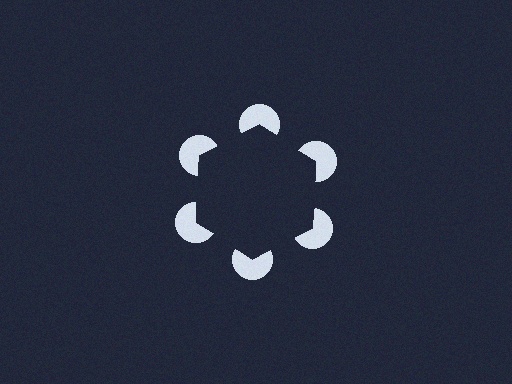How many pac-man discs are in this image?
There are 6 — one at each vertex of the illusory hexagon.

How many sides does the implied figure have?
6 sides.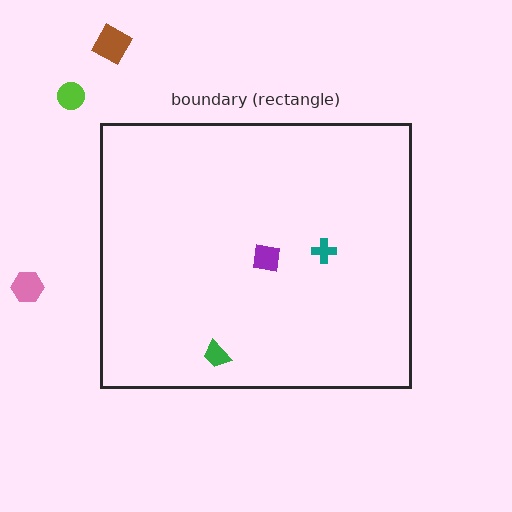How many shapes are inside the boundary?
3 inside, 3 outside.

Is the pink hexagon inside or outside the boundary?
Outside.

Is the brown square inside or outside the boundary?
Outside.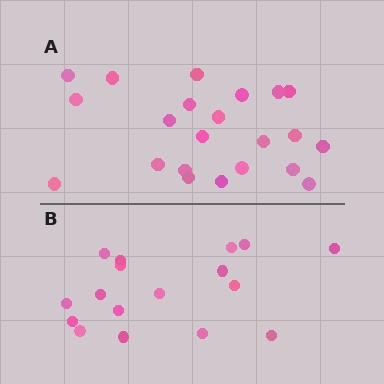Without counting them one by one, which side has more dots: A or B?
Region A (the top region) has more dots.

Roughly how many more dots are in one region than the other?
Region A has about 5 more dots than region B.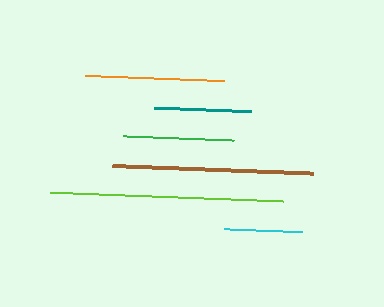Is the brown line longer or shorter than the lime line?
The lime line is longer than the brown line.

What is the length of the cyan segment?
The cyan segment is approximately 78 pixels long.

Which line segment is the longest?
The lime line is the longest at approximately 234 pixels.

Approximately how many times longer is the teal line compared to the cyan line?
The teal line is approximately 1.3 times the length of the cyan line.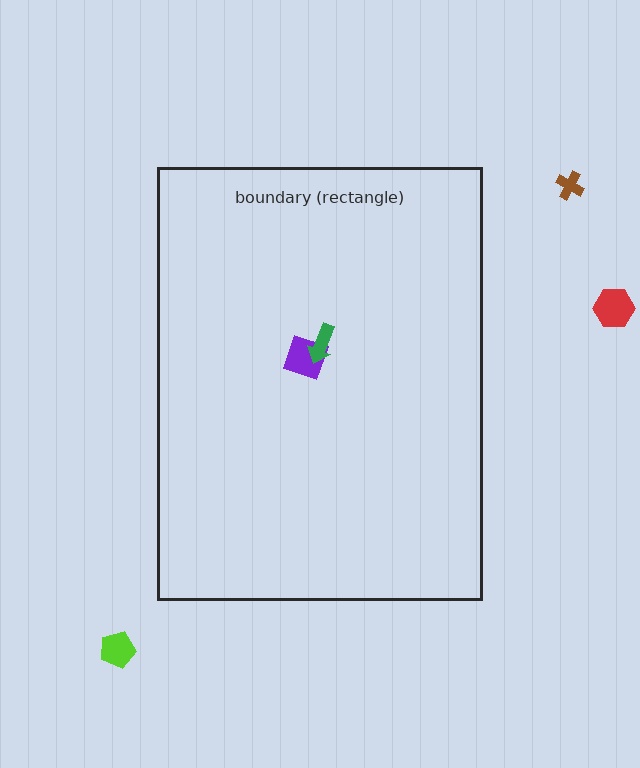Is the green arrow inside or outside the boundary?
Inside.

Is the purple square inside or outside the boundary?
Inside.